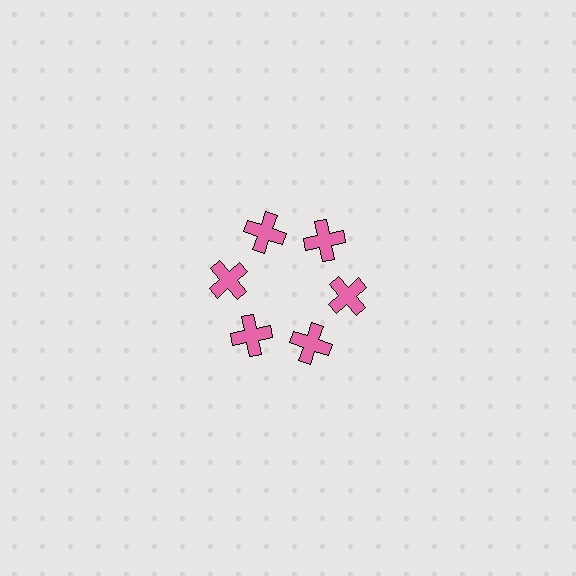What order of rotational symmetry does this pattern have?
This pattern has 6-fold rotational symmetry.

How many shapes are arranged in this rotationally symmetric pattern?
There are 6 shapes, arranged in 6 groups of 1.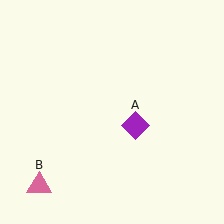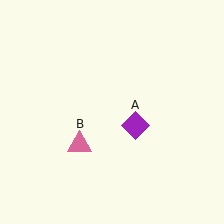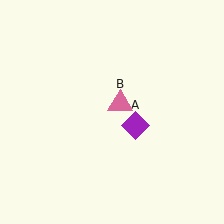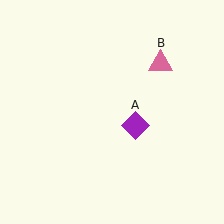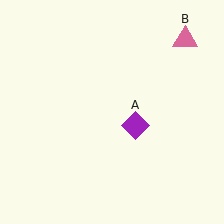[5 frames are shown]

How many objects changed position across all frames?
1 object changed position: pink triangle (object B).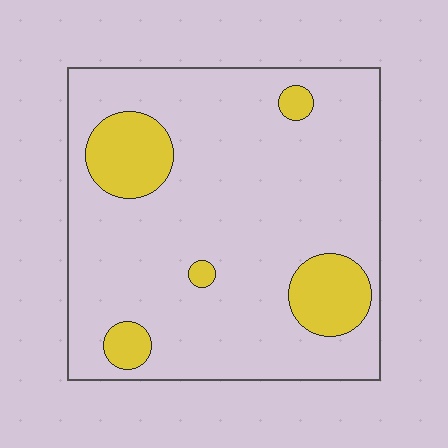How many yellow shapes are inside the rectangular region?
5.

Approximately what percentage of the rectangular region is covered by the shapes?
Approximately 15%.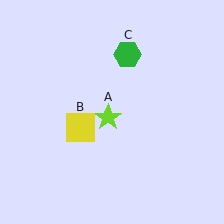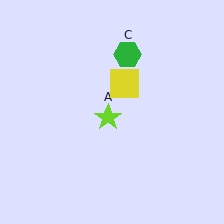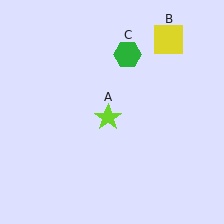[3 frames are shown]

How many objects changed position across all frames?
1 object changed position: yellow square (object B).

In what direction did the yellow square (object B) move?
The yellow square (object B) moved up and to the right.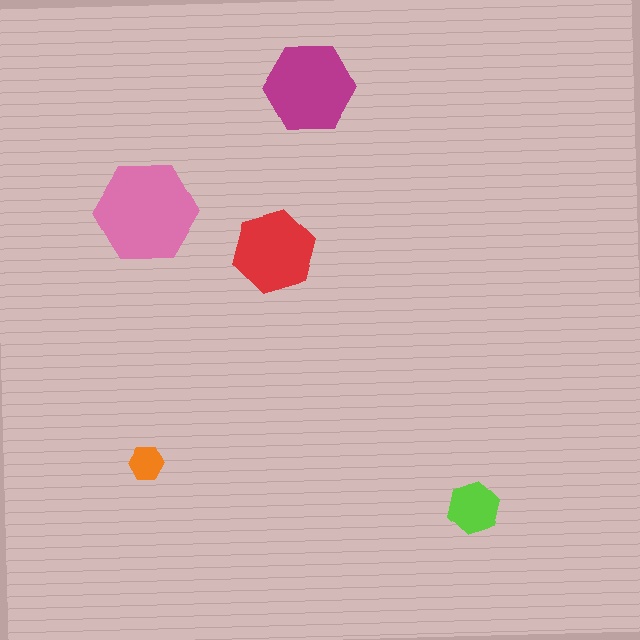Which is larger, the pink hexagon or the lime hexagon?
The pink one.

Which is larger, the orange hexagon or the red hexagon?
The red one.